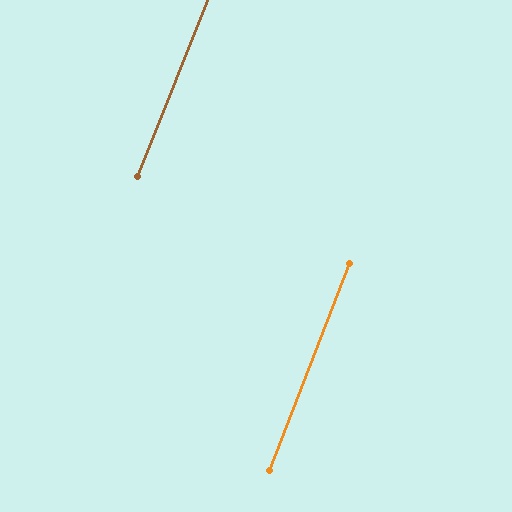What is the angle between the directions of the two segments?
Approximately 0 degrees.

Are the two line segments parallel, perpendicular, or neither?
Parallel — their directions differ by only 0.5°.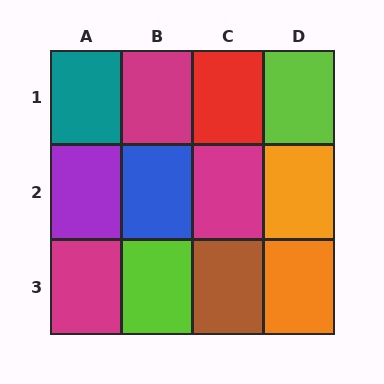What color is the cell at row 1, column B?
Magenta.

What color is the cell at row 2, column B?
Blue.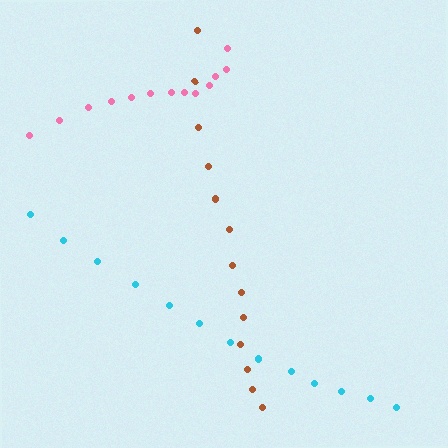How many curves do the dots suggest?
There are 3 distinct paths.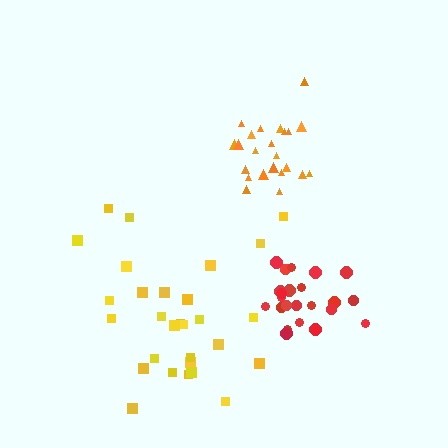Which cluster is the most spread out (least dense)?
Yellow.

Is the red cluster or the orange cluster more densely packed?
Orange.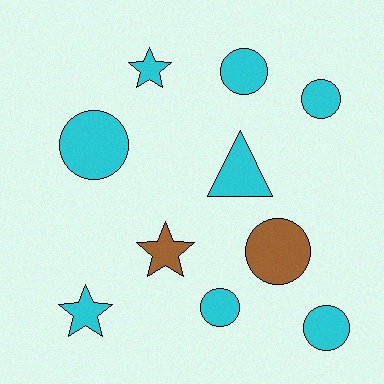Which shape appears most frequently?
Circle, with 6 objects.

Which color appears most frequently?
Cyan, with 8 objects.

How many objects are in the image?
There are 10 objects.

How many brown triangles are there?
There are no brown triangles.